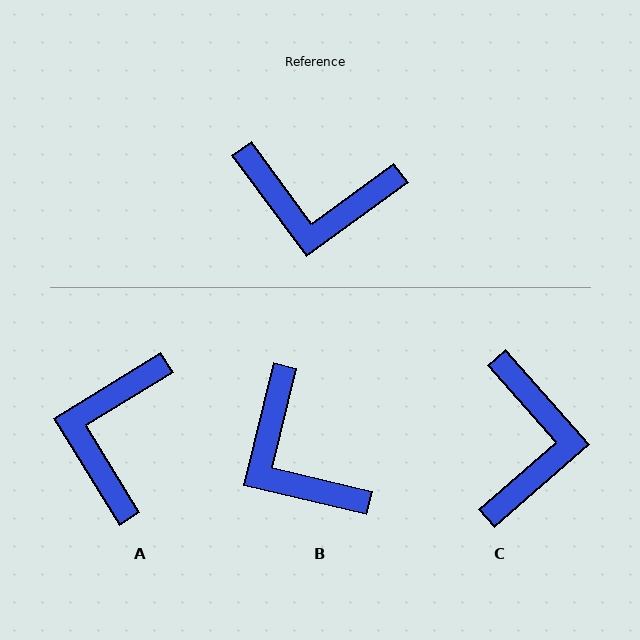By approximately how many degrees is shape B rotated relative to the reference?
Approximately 50 degrees clockwise.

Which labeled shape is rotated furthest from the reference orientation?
C, about 95 degrees away.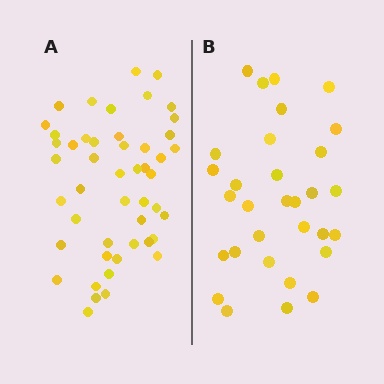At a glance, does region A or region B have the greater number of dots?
Region A (the left region) has more dots.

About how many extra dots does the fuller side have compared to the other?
Region A has approximately 15 more dots than region B.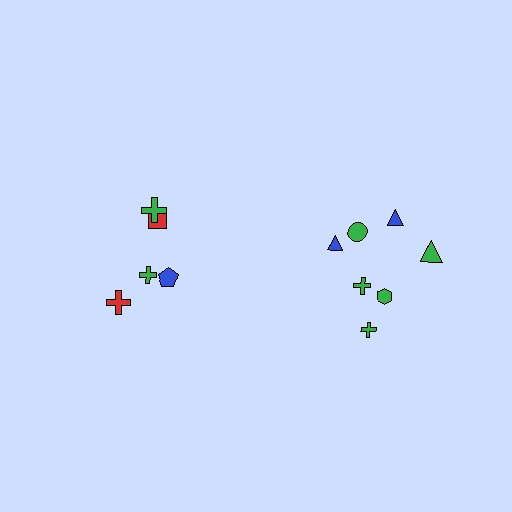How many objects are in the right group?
There are 7 objects.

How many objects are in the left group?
There are 5 objects.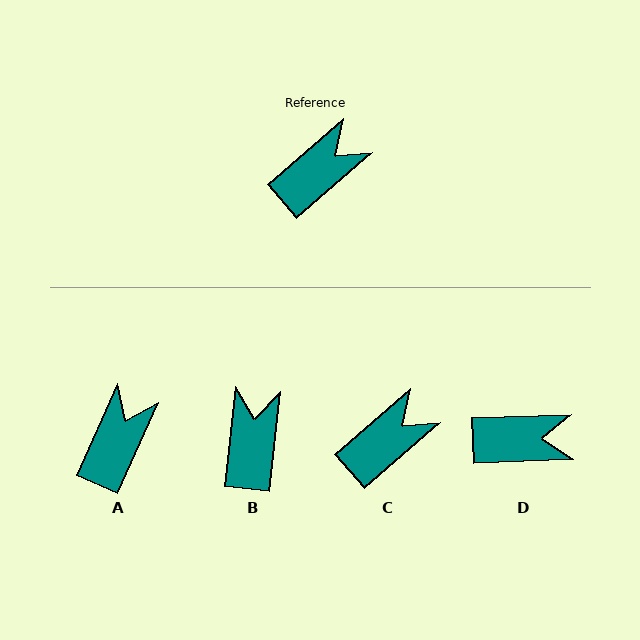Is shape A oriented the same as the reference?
No, it is off by about 25 degrees.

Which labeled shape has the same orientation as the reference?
C.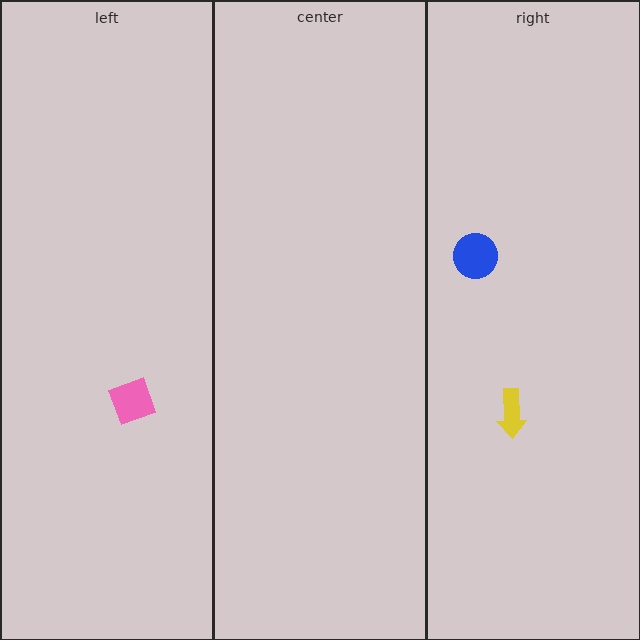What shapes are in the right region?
The blue circle, the yellow arrow.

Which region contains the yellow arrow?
The right region.